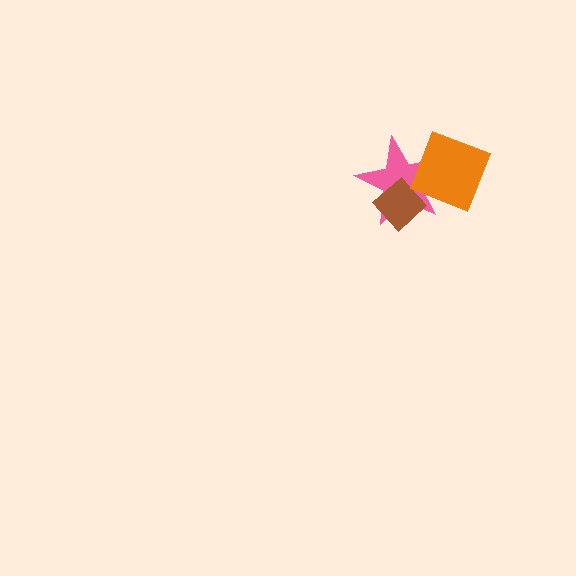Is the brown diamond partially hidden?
Yes, it is partially covered by another shape.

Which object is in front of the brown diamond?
The orange diamond is in front of the brown diamond.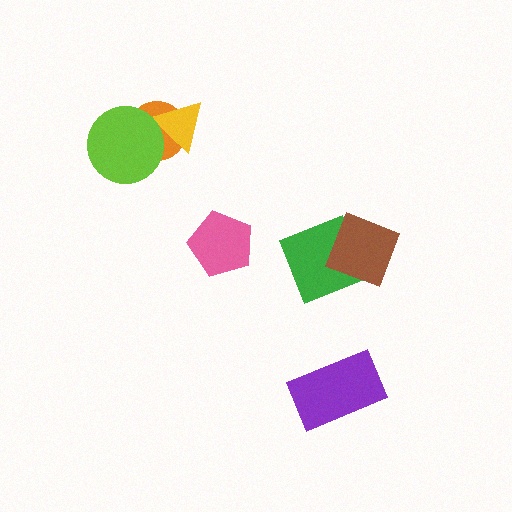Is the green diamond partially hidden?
Yes, it is partially covered by another shape.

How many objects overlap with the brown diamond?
1 object overlaps with the brown diamond.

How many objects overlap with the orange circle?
2 objects overlap with the orange circle.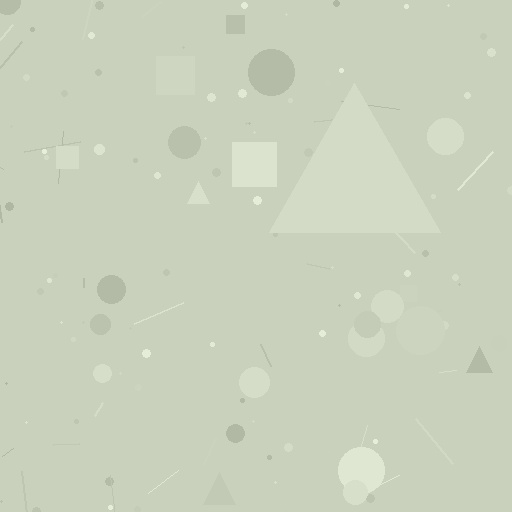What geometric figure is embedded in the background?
A triangle is embedded in the background.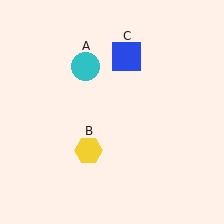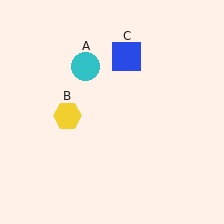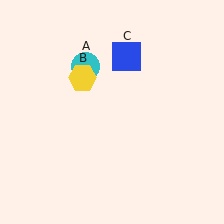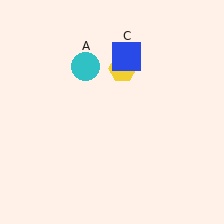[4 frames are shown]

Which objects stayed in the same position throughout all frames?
Cyan circle (object A) and blue square (object C) remained stationary.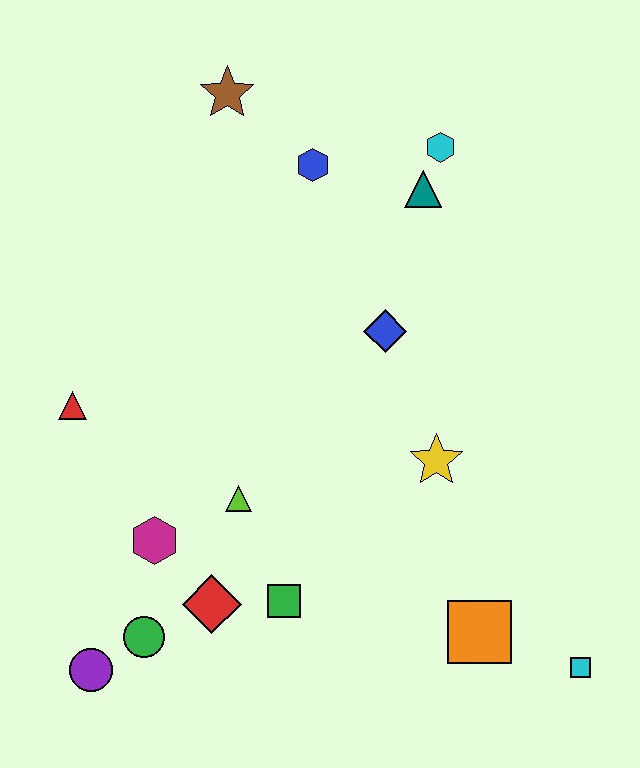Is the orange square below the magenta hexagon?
Yes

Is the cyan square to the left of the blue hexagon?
No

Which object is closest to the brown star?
The blue hexagon is closest to the brown star.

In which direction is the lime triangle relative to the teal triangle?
The lime triangle is below the teal triangle.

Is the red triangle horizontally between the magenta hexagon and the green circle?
No